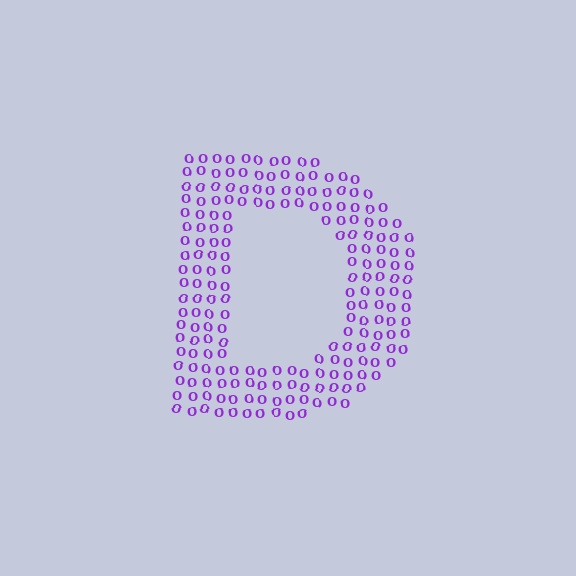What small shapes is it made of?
It is made of small letter O's.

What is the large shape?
The large shape is the letter D.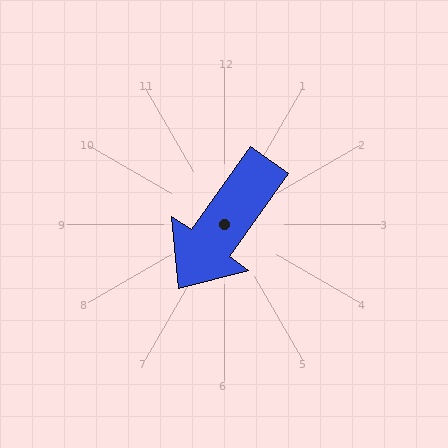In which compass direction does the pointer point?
Southwest.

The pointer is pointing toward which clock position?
Roughly 7 o'clock.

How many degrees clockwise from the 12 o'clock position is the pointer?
Approximately 215 degrees.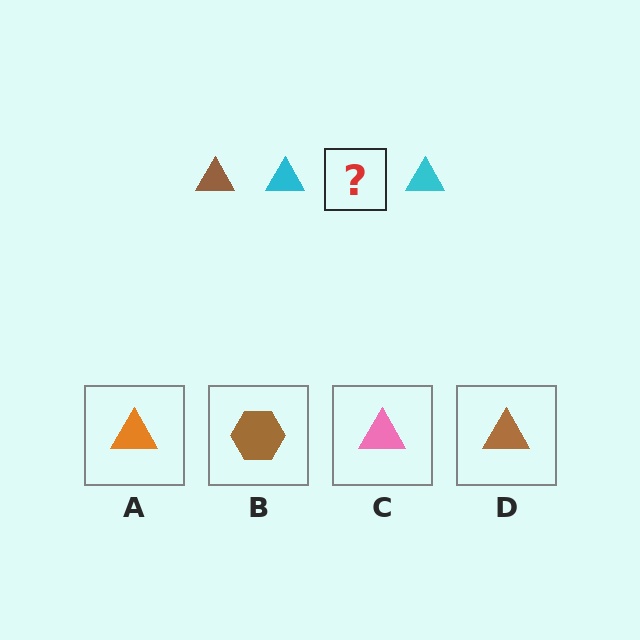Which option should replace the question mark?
Option D.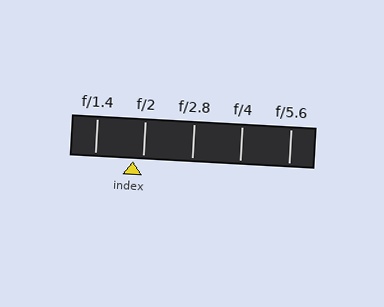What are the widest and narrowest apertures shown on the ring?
The widest aperture shown is f/1.4 and the narrowest is f/5.6.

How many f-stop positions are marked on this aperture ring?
There are 5 f-stop positions marked.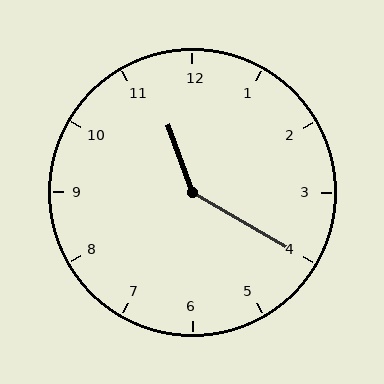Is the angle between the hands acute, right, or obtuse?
It is obtuse.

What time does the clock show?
11:20.